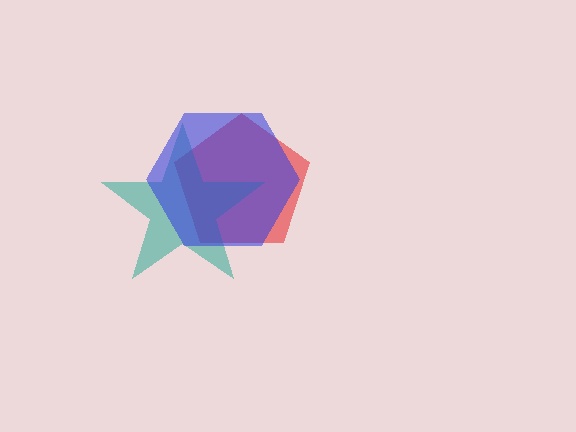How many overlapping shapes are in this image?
There are 3 overlapping shapes in the image.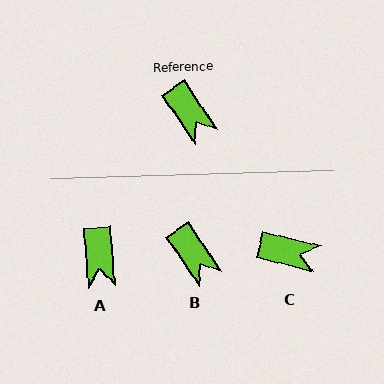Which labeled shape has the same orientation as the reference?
B.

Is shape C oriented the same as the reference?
No, it is off by about 42 degrees.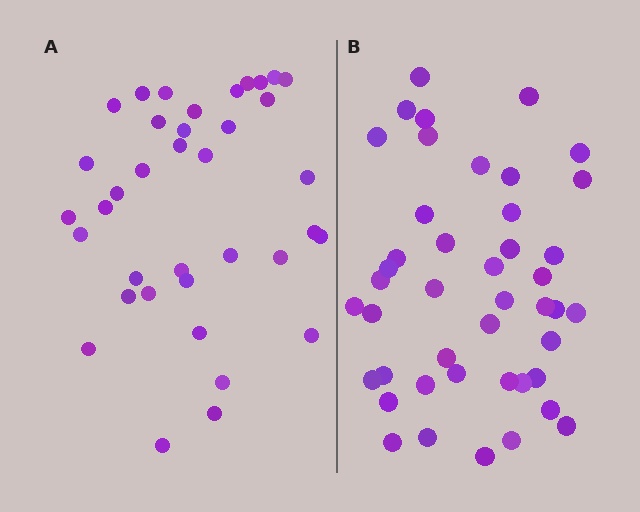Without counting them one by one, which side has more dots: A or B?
Region B (the right region) has more dots.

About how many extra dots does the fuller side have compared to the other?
Region B has roughly 8 or so more dots than region A.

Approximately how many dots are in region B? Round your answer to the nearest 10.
About 40 dots. (The exact count is 44, which rounds to 40.)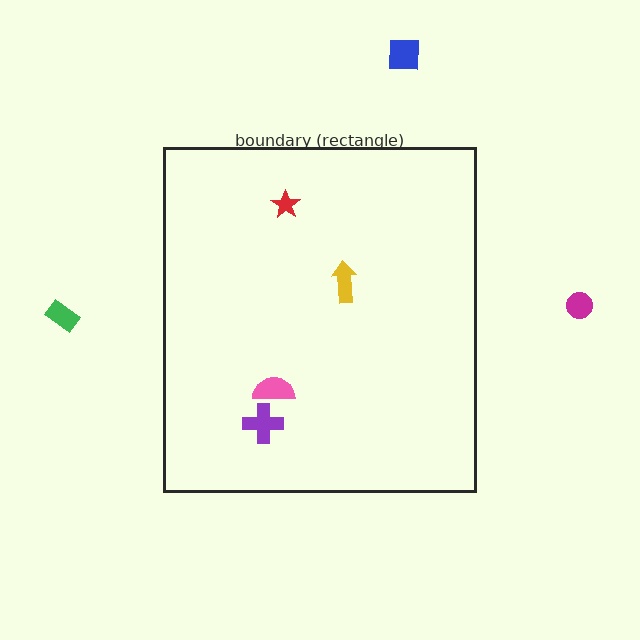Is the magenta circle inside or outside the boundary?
Outside.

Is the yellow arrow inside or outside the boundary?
Inside.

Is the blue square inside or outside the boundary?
Outside.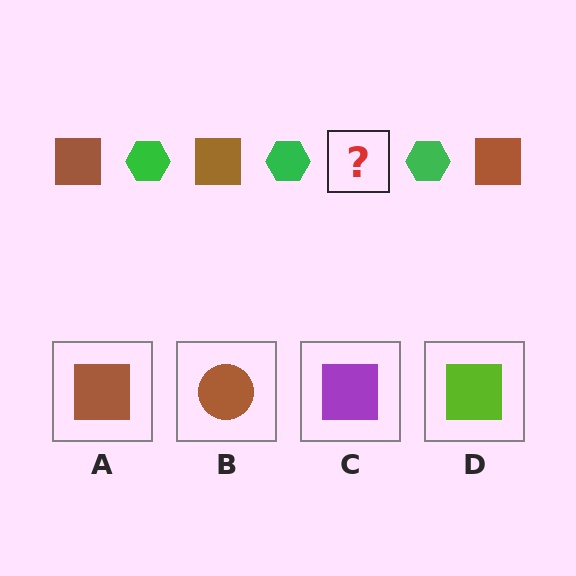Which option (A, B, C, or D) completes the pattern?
A.